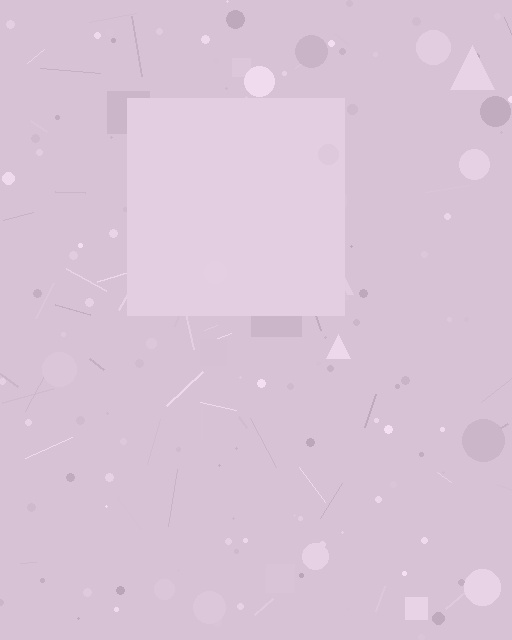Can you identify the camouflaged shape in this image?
The camouflaged shape is a square.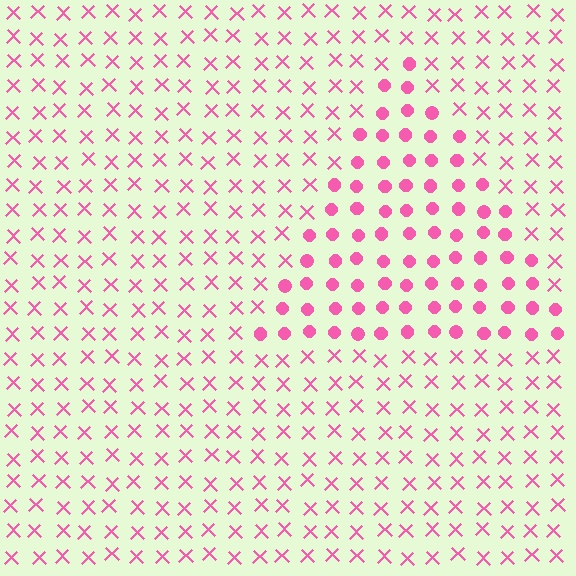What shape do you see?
I see a triangle.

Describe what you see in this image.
The image is filled with small pink elements arranged in a uniform grid. A triangle-shaped region contains circles, while the surrounding area contains X marks. The boundary is defined purely by the change in element shape.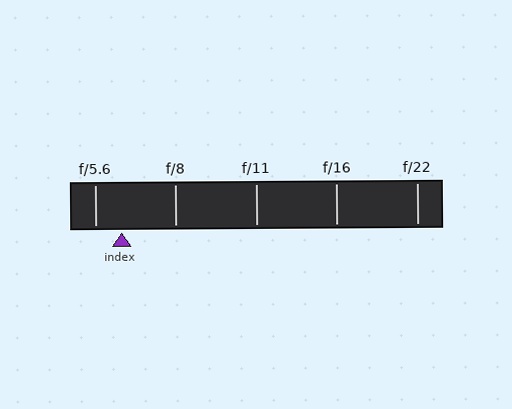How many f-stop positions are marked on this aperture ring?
There are 5 f-stop positions marked.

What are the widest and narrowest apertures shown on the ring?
The widest aperture shown is f/5.6 and the narrowest is f/22.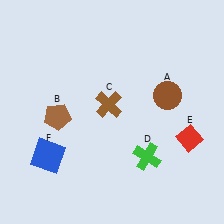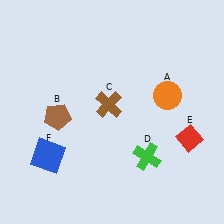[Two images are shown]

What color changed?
The circle (A) changed from brown in Image 1 to orange in Image 2.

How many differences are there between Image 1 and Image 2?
There is 1 difference between the two images.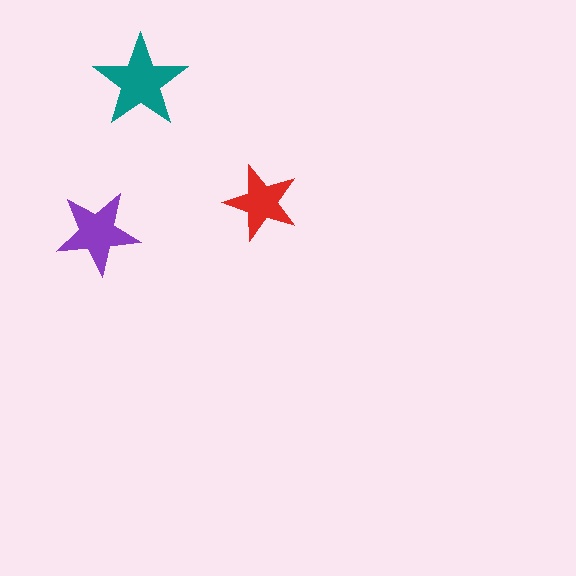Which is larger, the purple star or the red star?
The purple one.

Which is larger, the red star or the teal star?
The teal one.